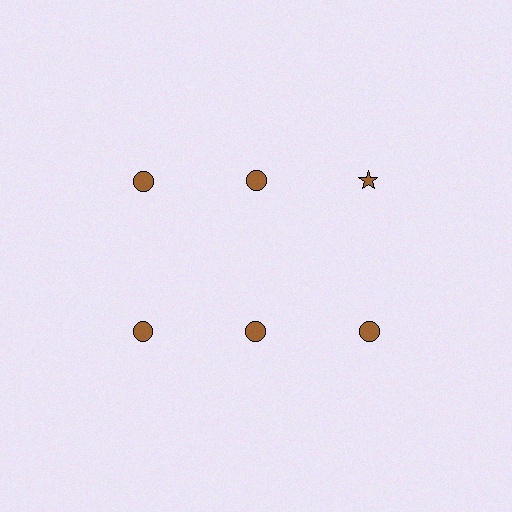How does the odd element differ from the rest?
It has a different shape: star instead of circle.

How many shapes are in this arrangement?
There are 6 shapes arranged in a grid pattern.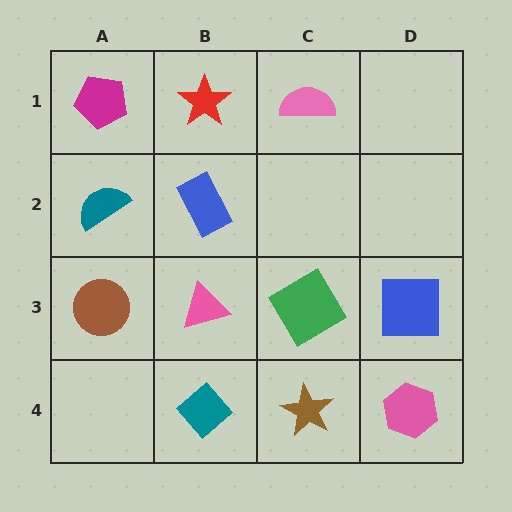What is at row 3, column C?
A green diamond.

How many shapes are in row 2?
2 shapes.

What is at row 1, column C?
A pink semicircle.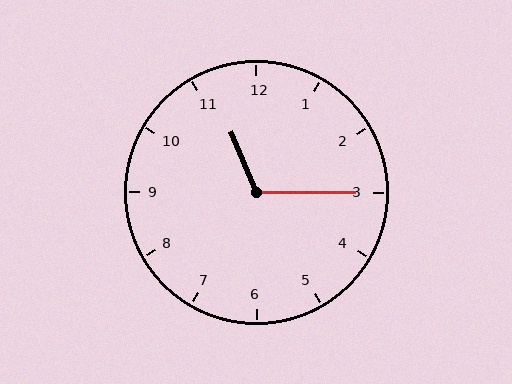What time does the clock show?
11:15.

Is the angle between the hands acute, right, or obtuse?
It is obtuse.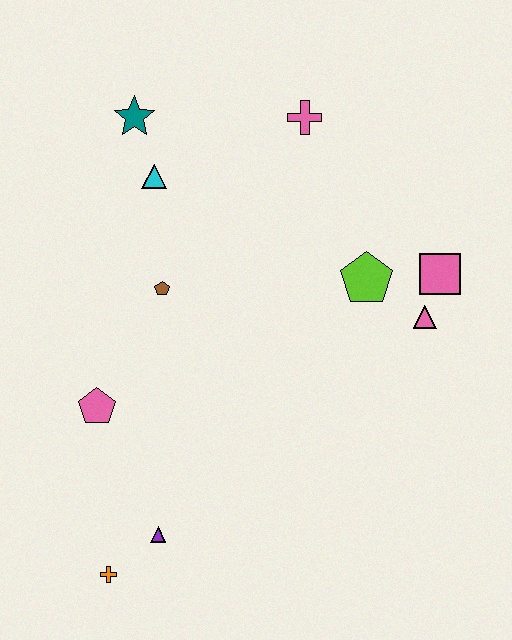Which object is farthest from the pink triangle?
The orange cross is farthest from the pink triangle.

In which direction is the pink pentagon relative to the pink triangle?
The pink pentagon is to the left of the pink triangle.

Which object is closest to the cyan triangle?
The teal star is closest to the cyan triangle.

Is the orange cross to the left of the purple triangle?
Yes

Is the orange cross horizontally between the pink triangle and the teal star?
No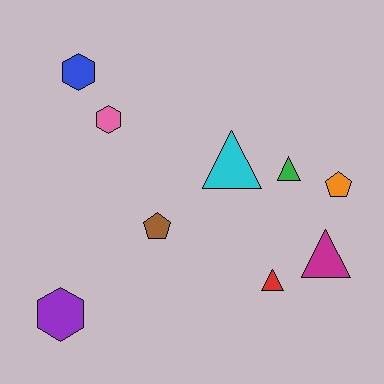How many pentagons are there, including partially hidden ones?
There are 2 pentagons.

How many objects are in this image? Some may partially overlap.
There are 9 objects.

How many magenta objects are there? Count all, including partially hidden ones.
There is 1 magenta object.